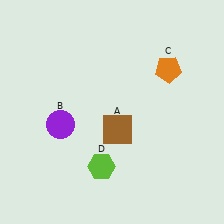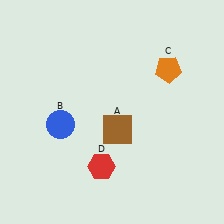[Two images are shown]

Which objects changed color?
B changed from purple to blue. D changed from lime to red.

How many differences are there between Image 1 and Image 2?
There are 2 differences between the two images.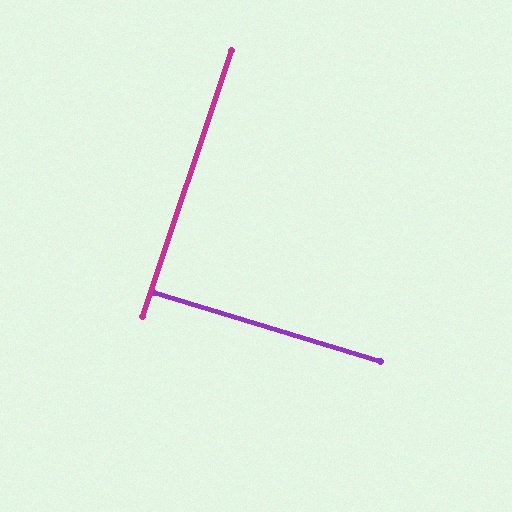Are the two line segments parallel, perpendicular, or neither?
Perpendicular — they meet at approximately 88°.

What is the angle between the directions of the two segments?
Approximately 88 degrees.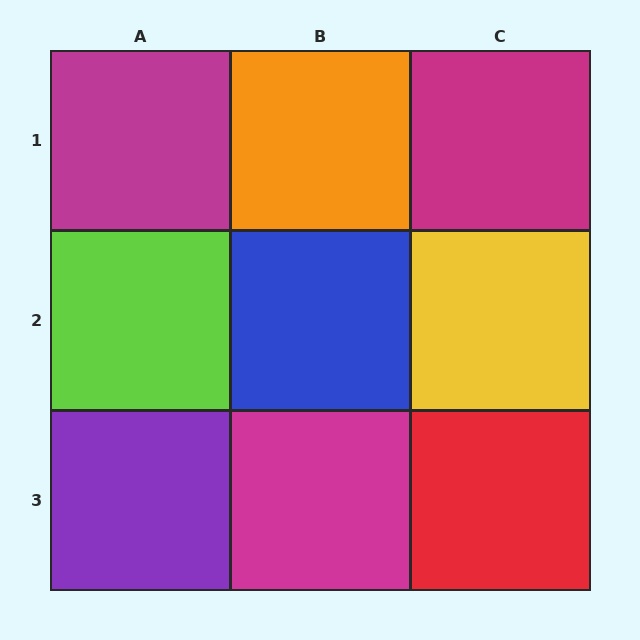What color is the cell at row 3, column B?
Magenta.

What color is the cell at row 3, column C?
Red.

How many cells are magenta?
3 cells are magenta.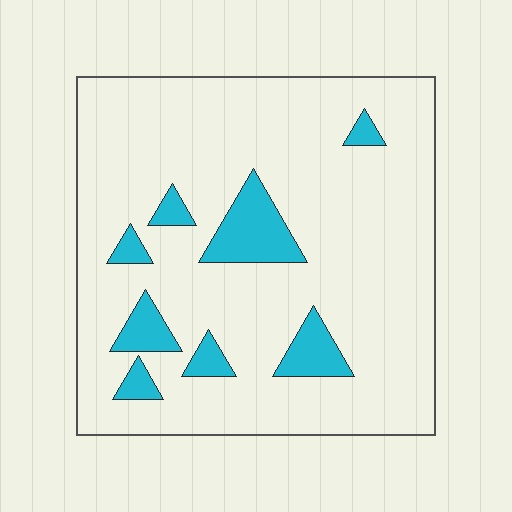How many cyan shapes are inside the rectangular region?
8.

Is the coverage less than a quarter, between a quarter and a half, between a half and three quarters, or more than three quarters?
Less than a quarter.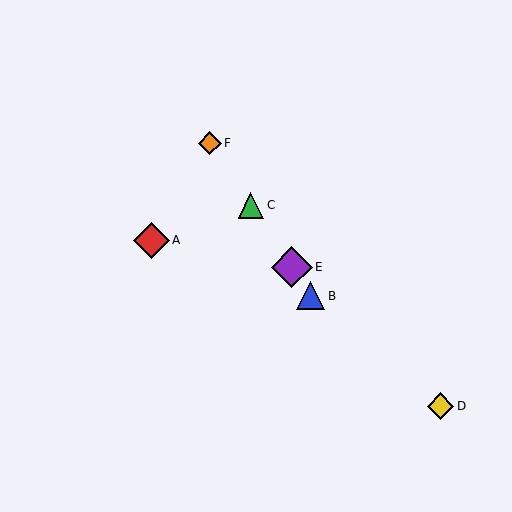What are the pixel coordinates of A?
Object A is at (151, 240).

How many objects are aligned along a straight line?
4 objects (B, C, E, F) are aligned along a straight line.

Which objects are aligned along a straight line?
Objects B, C, E, F are aligned along a straight line.